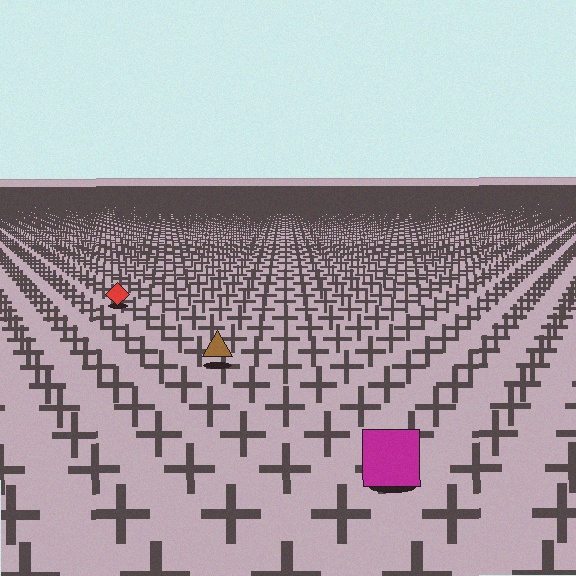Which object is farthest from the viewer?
The red diamond is farthest from the viewer. It appears smaller and the ground texture around it is denser.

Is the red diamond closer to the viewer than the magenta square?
No. The magenta square is closer — you can tell from the texture gradient: the ground texture is coarser near it.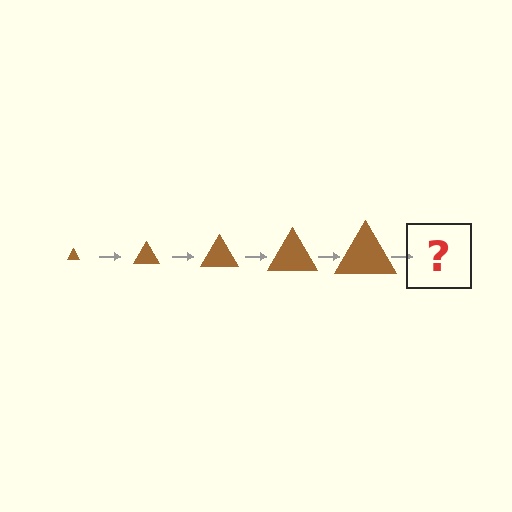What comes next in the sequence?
The next element should be a brown triangle, larger than the previous one.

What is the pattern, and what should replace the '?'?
The pattern is that the triangle gets progressively larger each step. The '?' should be a brown triangle, larger than the previous one.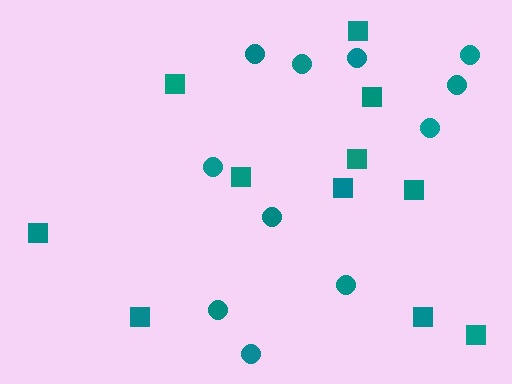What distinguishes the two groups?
There are 2 groups: one group of circles (11) and one group of squares (11).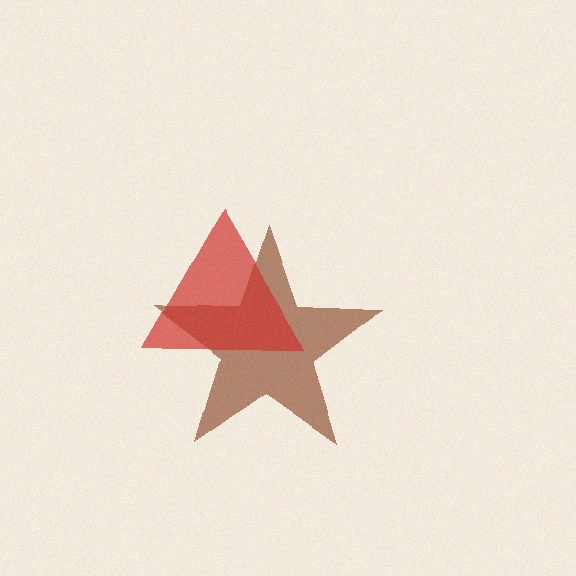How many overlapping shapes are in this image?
There are 2 overlapping shapes in the image.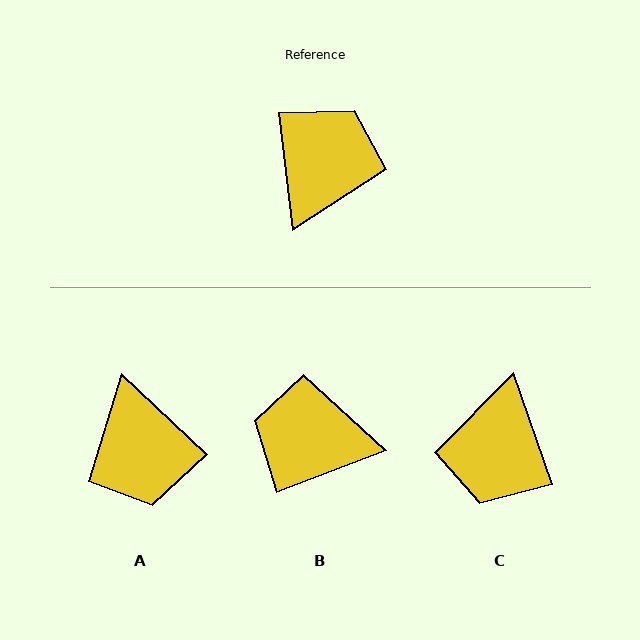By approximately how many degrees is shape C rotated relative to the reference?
Approximately 167 degrees clockwise.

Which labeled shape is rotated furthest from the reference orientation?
C, about 167 degrees away.